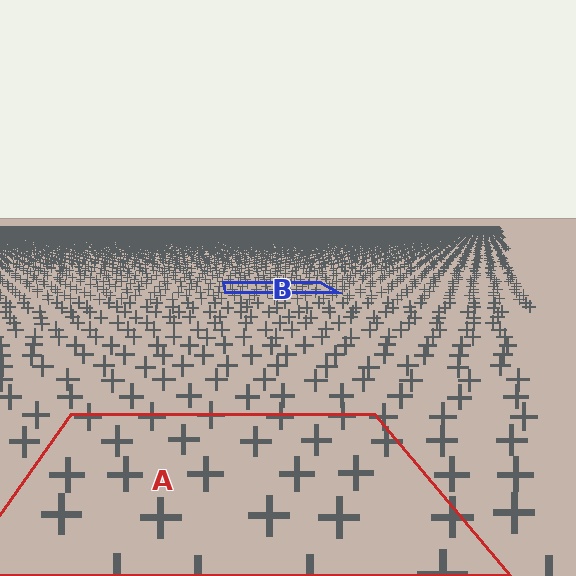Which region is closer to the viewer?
Region A is closer. The texture elements there are larger and more spread out.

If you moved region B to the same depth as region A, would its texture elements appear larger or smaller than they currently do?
They would appear larger. At a closer depth, the same texture elements are projected at a bigger on-screen size.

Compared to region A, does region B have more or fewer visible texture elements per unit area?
Region B has more texture elements per unit area — they are packed more densely because it is farther away.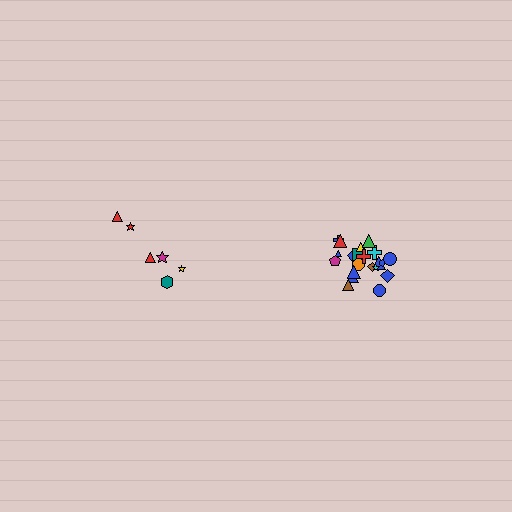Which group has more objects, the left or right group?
The right group.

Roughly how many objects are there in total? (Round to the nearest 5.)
Roughly 30 objects in total.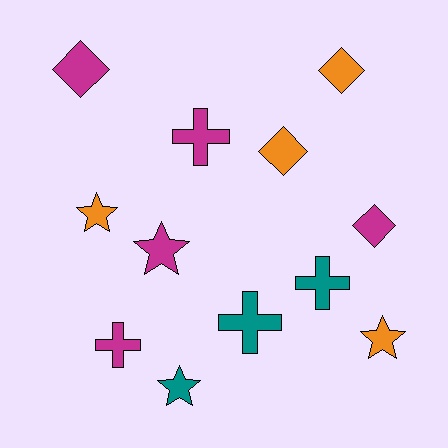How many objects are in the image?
There are 12 objects.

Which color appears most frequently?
Magenta, with 5 objects.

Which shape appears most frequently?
Star, with 4 objects.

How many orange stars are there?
There are 2 orange stars.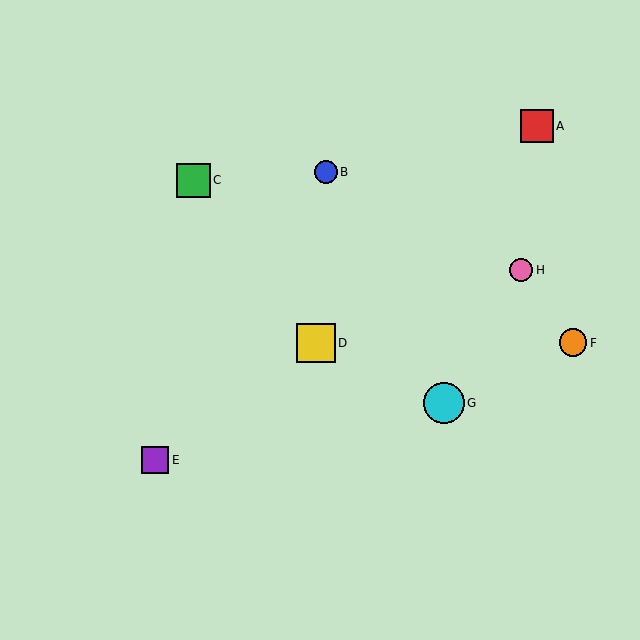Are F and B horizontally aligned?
No, F is at y≈343 and B is at y≈172.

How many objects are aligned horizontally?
2 objects (D, F) are aligned horizontally.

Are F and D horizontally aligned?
Yes, both are at y≈343.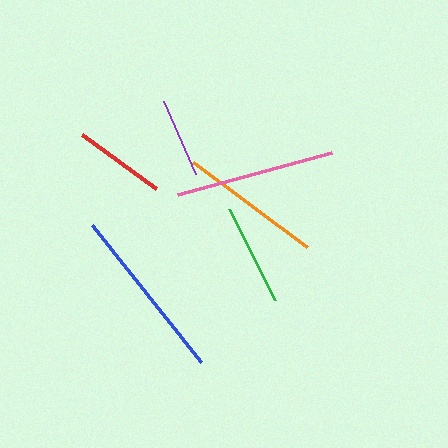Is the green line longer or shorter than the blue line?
The blue line is longer than the green line.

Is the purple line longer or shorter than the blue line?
The blue line is longer than the purple line.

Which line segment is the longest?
The blue line is the longest at approximately 175 pixels.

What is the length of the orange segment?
The orange segment is approximately 143 pixels long.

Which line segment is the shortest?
The purple line is the shortest at approximately 79 pixels.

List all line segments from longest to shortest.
From longest to shortest: blue, pink, orange, green, red, purple.